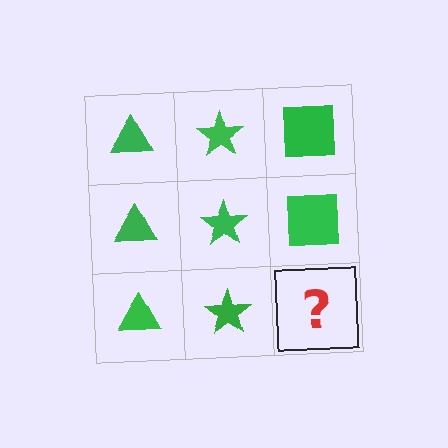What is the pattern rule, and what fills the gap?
The rule is that each column has a consistent shape. The gap should be filled with a green square.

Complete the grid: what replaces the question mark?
The question mark should be replaced with a green square.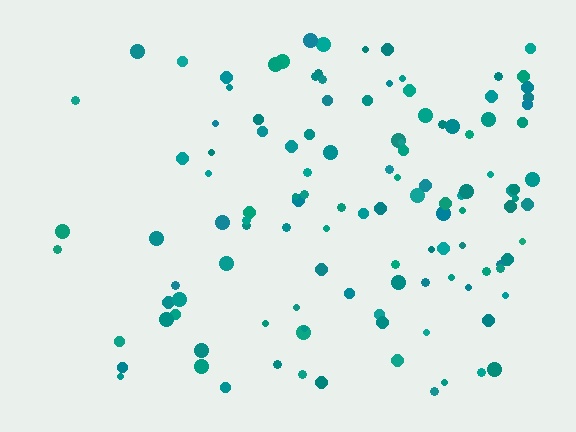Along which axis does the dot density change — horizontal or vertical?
Horizontal.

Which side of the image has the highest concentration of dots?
The right.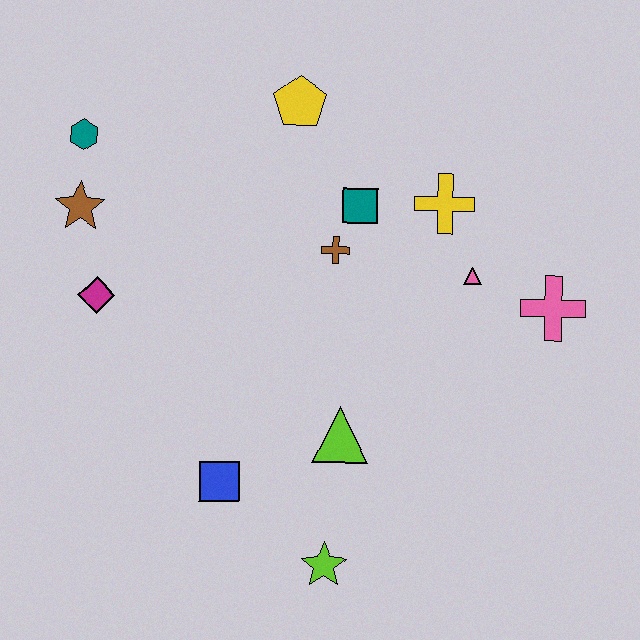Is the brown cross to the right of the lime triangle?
No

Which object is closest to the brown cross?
The teal square is closest to the brown cross.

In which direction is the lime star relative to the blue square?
The lime star is to the right of the blue square.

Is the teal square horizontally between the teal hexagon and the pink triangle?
Yes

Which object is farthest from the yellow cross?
The lime star is farthest from the yellow cross.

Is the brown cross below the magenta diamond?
No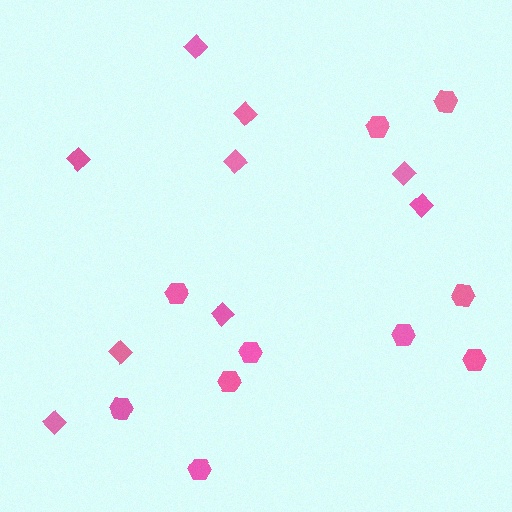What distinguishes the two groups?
There are 2 groups: one group of diamonds (9) and one group of hexagons (10).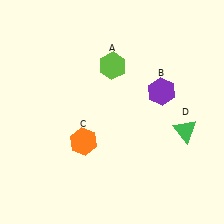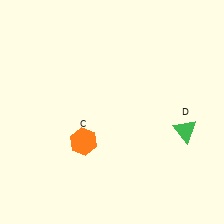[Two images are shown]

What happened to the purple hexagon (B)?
The purple hexagon (B) was removed in Image 2. It was in the top-right area of Image 1.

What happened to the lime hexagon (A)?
The lime hexagon (A) was removed in Image 2. It was in the top-right area of Image 1.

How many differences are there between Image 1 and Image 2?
There are 2 differences between the two images.